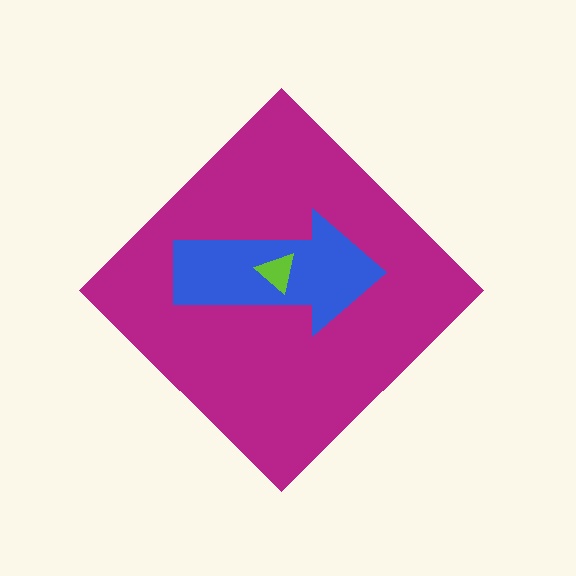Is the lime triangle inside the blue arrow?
Yes.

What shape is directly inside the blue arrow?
The lime triangle.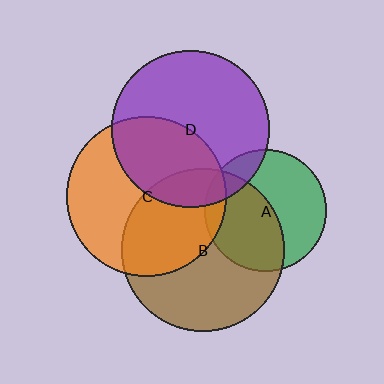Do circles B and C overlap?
Yes.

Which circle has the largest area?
Circle B (brown).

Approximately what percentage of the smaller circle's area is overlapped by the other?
Approximately 40%.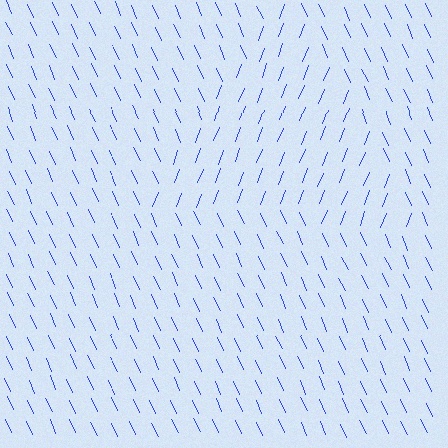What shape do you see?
I see a triangle.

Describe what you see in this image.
The image is filled with small blue line segments. A triangle region in the image has lines oriented differently from the surrounding lines, creating a visible texture boundary.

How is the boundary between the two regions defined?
The boundary is defined purely by a change in line orientation (approximately 45 degrees difference). All lines are the same color and thickness.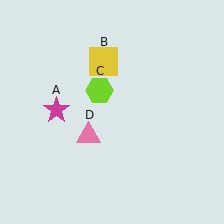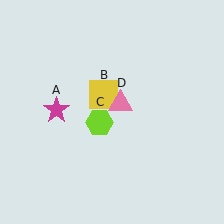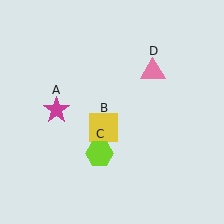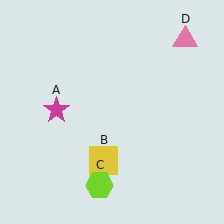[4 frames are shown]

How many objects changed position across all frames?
3 objects changed position: yellow square (object B), lime hexagon (object C), pink triangle (object D).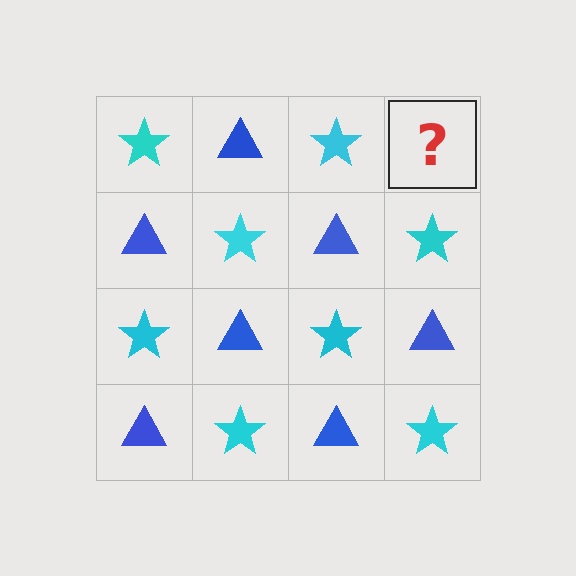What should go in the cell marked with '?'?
The missing cell should contain a blue triangle.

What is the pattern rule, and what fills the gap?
The rule is that it alternates cyan star and blue triangle in a checkerboard pattern. The gap should be filled with a blue triangle.